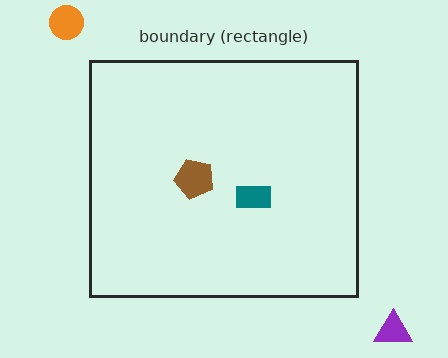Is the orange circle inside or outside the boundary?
Outside.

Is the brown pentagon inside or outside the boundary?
Inside.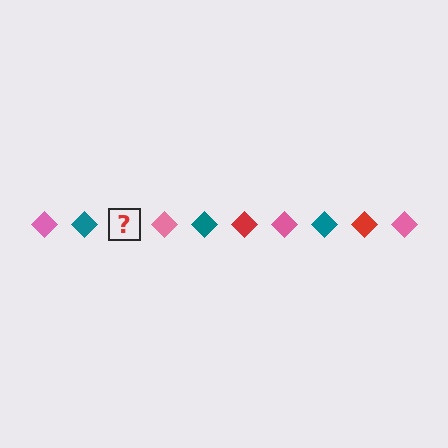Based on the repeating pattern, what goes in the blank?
The blank should be a red diamond.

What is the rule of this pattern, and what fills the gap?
The rule is that the pattern cycles through pink, teal, red diamonds. The gap should be filled with a red diamond.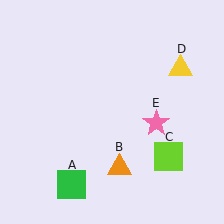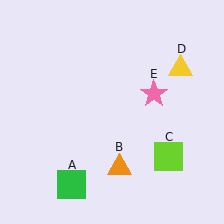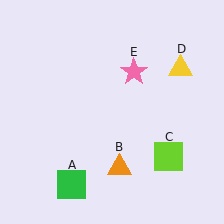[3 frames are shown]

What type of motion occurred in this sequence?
The pink star (object E) rotated counterclockwise around the center of the scene.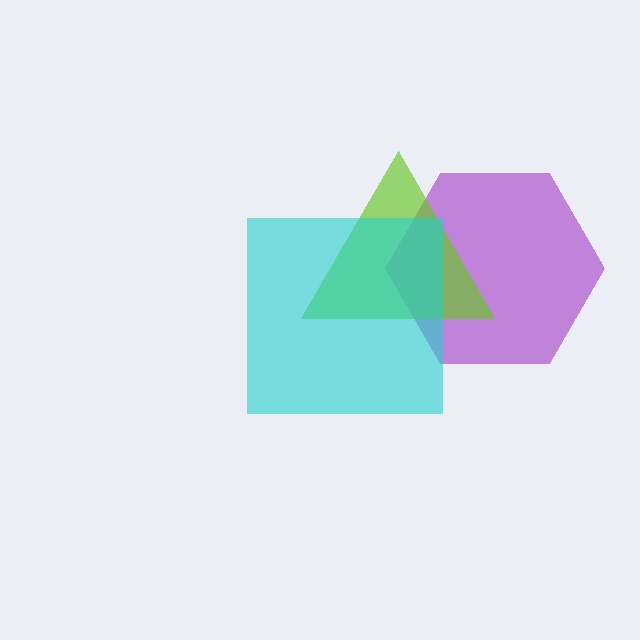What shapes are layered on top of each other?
The layered shapes are: a purple hexagon, a lime triangle, a cyan square.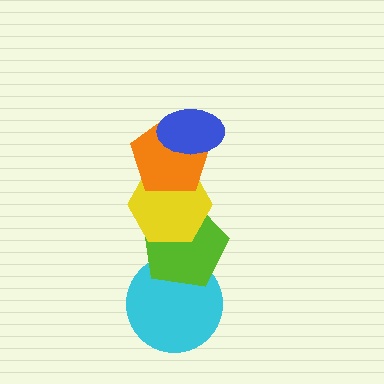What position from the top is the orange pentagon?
The orange pentagon is 2nd from the top.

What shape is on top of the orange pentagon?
The blue ellipse is on top of the orange pentagon.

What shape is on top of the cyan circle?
The lime pentagon is on top of the cyan circle.